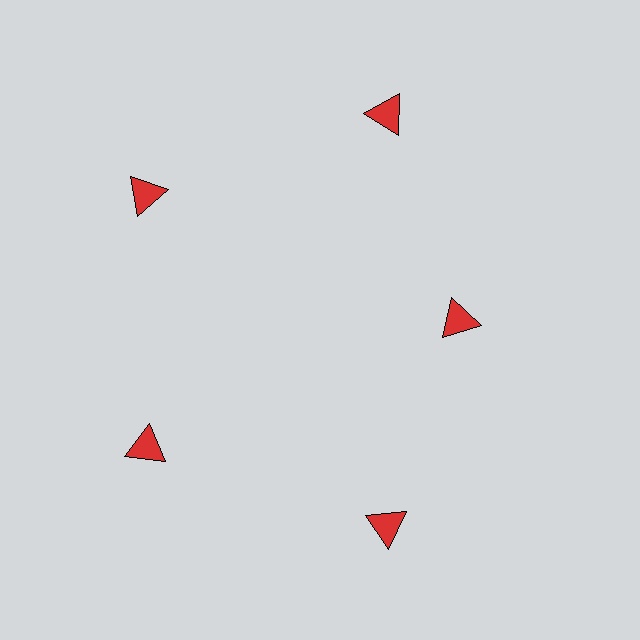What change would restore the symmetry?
The symmetry would be restored by moving it outward, back onto the ring so that all 5 triangles sit at equal angles and equal distance from the center.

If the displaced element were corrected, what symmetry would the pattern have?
It would have 5-fold rotational symmetry — the pattern would map onto itself every 72 degrees.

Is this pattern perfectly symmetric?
No. The 5 red triangles are arranged in a ring, but one element near the 3 o'clock position is pulled inward toward the center, breaking the 5-fold rotational symmetry.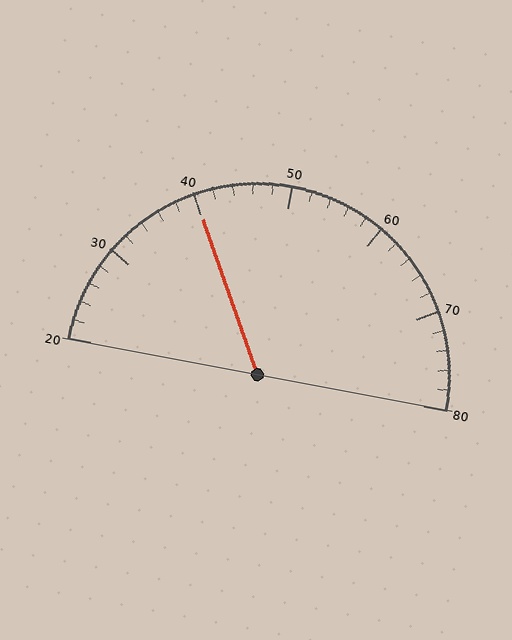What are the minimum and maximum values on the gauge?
The gauge ranges from 20 to 80.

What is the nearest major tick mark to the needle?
The nearest major tick mark is 40.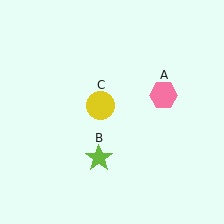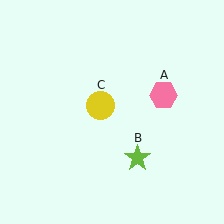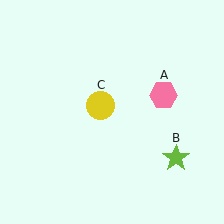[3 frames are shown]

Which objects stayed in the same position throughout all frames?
Pink hexagon (object A) and yellow circle (object C) remained stationary.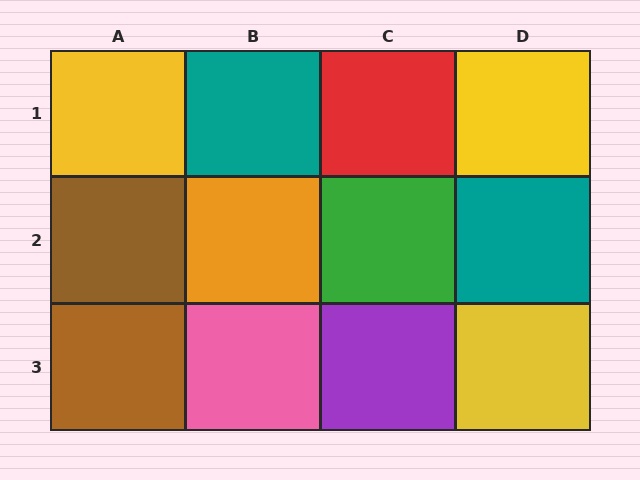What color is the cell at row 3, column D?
Yellow.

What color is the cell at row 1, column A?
Yellow.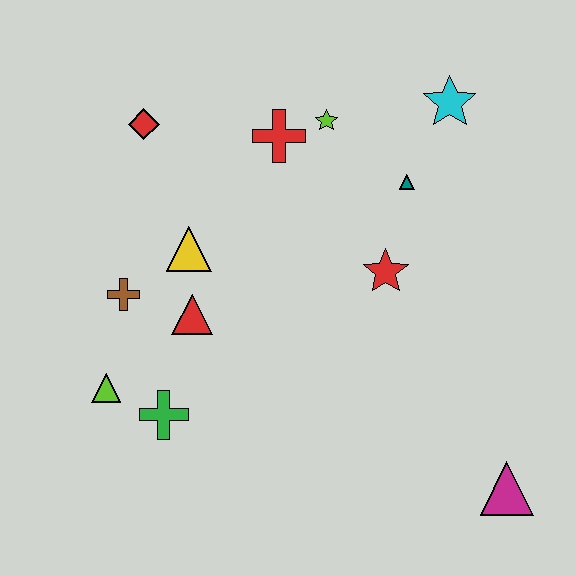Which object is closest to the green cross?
The lime triangle is closest to the green cross.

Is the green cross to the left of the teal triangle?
Yes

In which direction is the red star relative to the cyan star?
The red star is below the cyan star.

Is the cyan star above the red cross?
Yes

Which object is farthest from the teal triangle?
The lime triangle is farthest from the teal triangle.